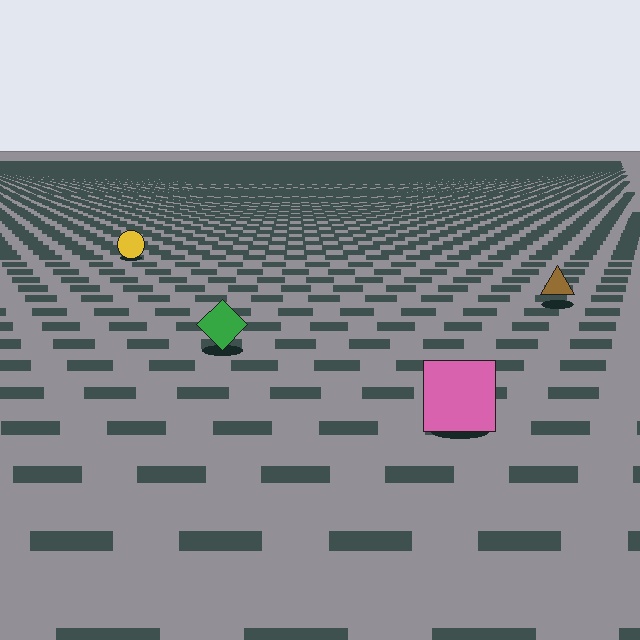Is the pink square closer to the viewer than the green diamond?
Yes. The pink square is closer — you can tell from the texture gradient: the ground texture is coarser near it.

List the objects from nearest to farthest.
From nearest to farthest: the pink square, the green diamond, the brown triangle, the yellow circle.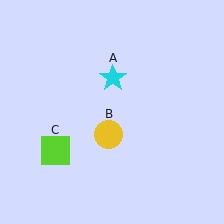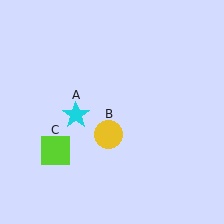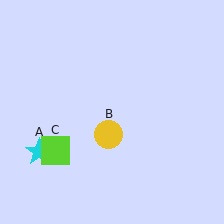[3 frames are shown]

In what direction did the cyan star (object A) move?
The cyan star (object A) moved down and to the left.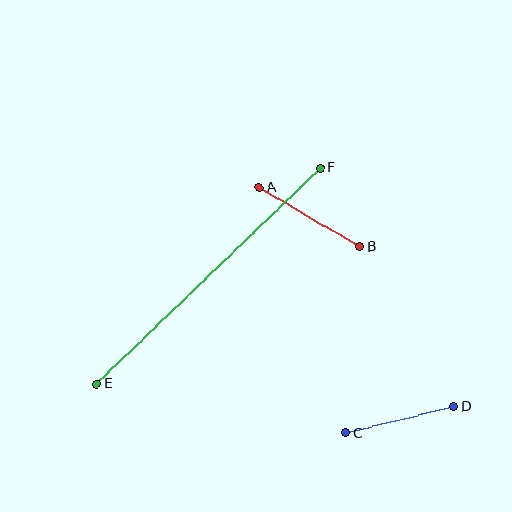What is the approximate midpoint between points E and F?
The midpoint is at approximately (208, 276) pixels.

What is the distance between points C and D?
The distance is approximately 111 pixels.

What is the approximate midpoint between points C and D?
The midpoint is at approximately (400, 420) pixels.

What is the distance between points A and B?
The distance is approximately 116 pixels.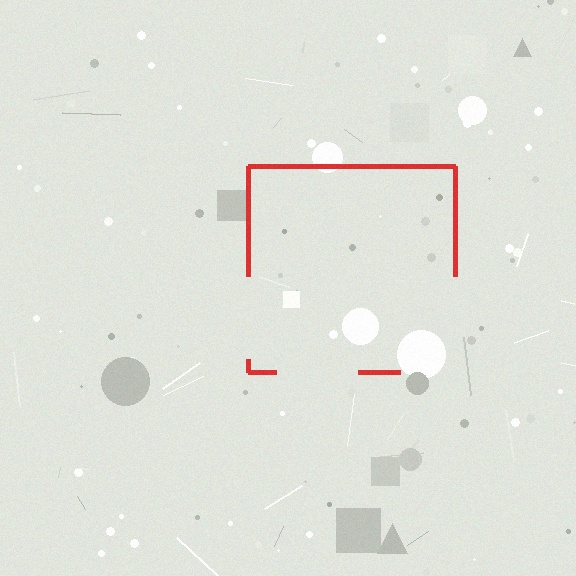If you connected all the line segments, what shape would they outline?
They would outline a square.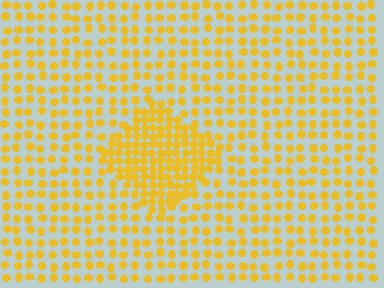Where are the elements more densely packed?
The elements are more densely packed inside the diamond boundary.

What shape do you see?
I see a diamond.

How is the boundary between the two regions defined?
The boundary is defined by a change in element density (approximately 2.1x ratio). All elements are the same color, size, and shape.